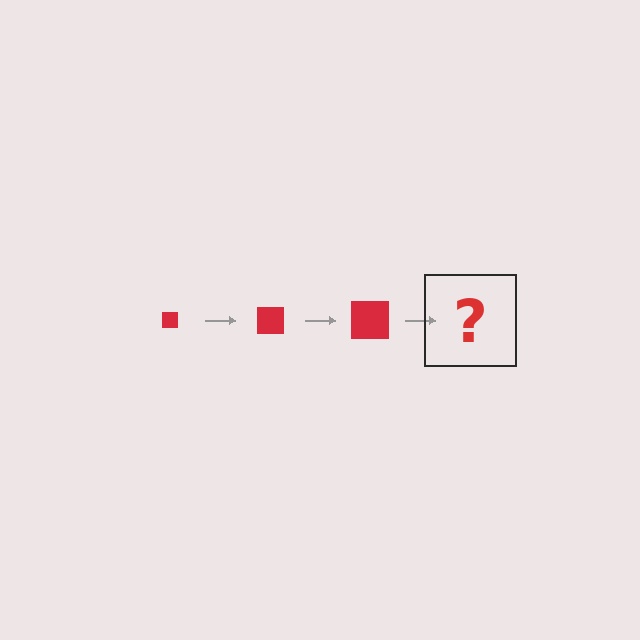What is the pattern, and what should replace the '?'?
The pattern is that the square gets progressively larger each step. The '?' should be a red square, larger than the previous one.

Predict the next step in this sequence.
The next step is a red square, larger than the previous one.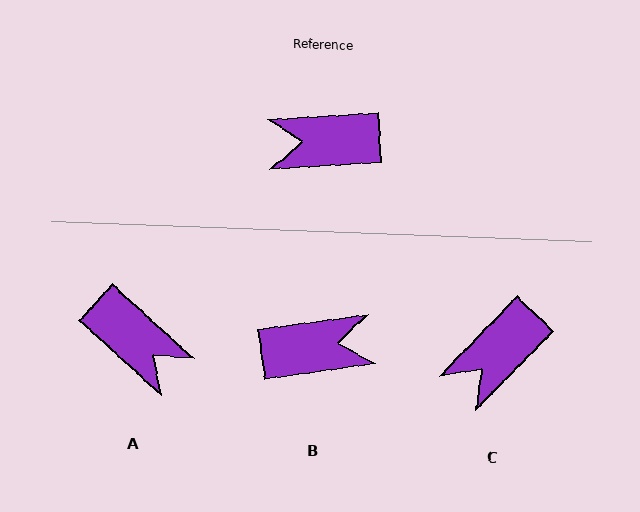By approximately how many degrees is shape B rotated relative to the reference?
Approximately 175 degrees clockwise.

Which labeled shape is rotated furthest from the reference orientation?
B, about 175 degrees away.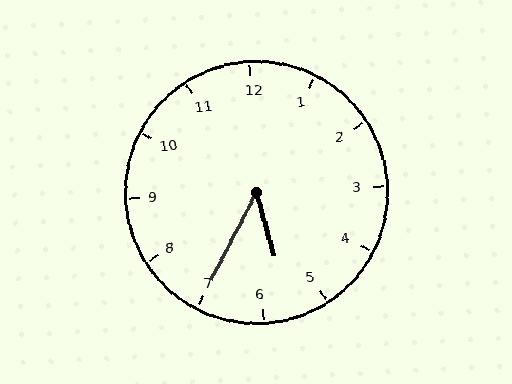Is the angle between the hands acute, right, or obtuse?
It is acute.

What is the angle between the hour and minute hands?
Approximately 42 degrees.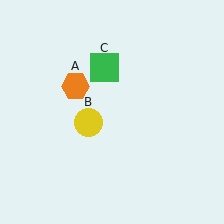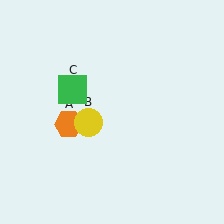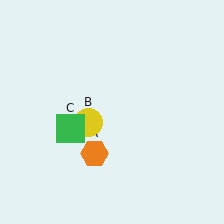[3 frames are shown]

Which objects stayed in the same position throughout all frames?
Yellow circle (object B) remained stationary.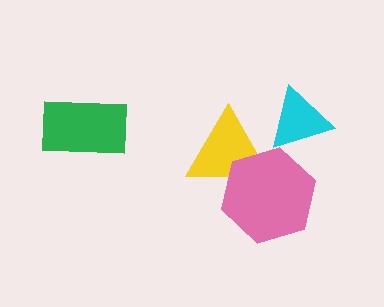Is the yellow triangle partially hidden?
Yes, it is partially covered by another shape.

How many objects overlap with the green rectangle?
0 objects overlap with the green rectangle.